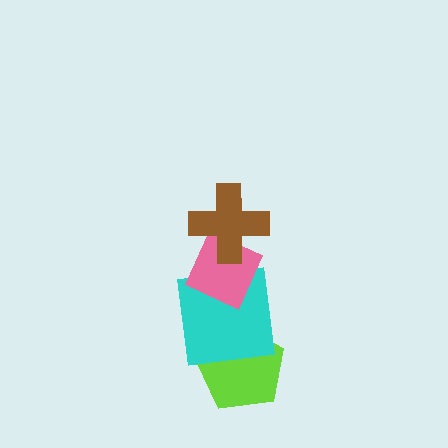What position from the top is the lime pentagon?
The lime pentagon is 4th from the top.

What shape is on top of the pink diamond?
The brown cross is on top of the pink diamond.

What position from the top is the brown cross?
The brown cross is 1st from the top.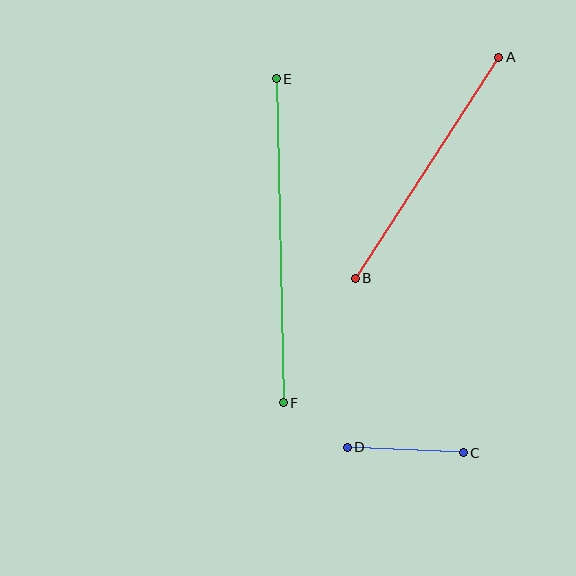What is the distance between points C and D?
The distance is approximately 116 pixels.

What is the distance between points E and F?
The distance is approximately 324 pixels.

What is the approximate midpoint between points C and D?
The midpoint is at approximately (405, 450) pixels.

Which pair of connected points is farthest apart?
Points E and F are farthest apart.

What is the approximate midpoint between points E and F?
The midpoint is at approximately (280, 241) pixels.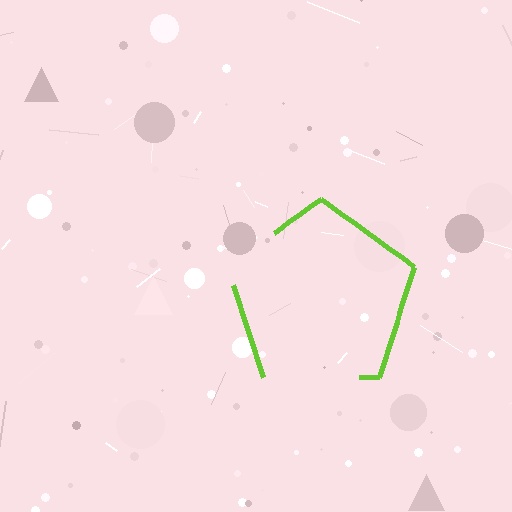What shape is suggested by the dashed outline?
The dashed outline suggests a pentagon.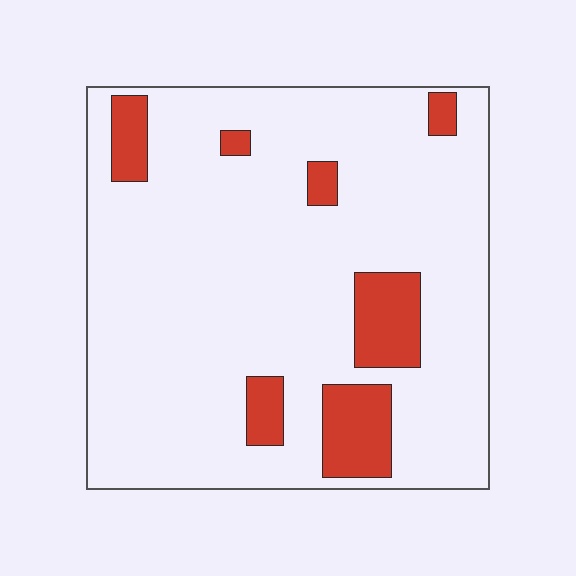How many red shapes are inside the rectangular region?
7.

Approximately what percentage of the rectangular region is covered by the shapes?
Approximately 15%.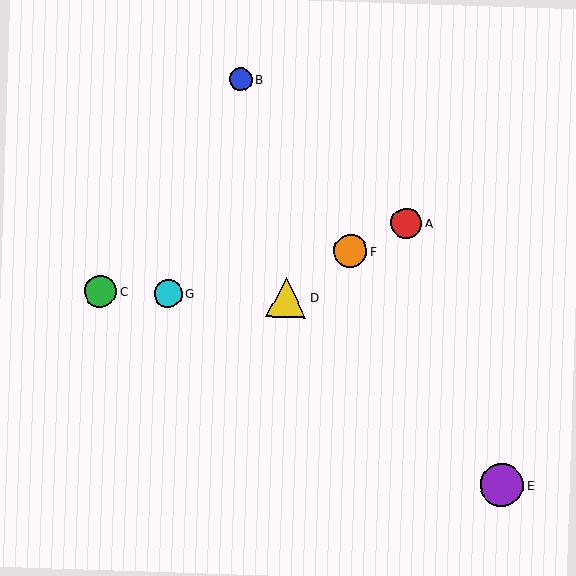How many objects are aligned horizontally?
3 objects (C, D, G) are aligned horizontally.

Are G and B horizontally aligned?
No, G is at y≈293 and B is at y≈80.